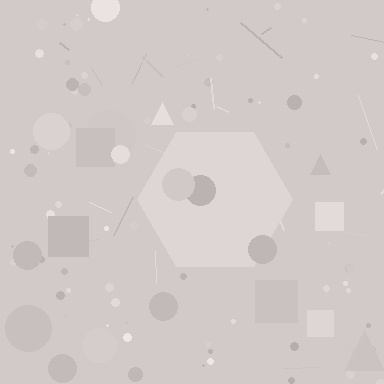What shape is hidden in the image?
A hexagon is hidden in the image.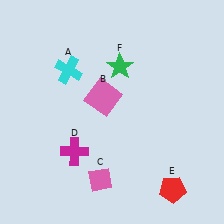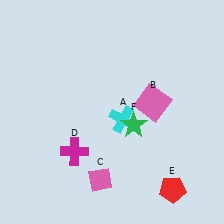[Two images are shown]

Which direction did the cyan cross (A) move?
The cyan cross (A) moved right.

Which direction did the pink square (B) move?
The pink square (B) moved right.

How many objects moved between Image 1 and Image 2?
3 objects moved between the two images.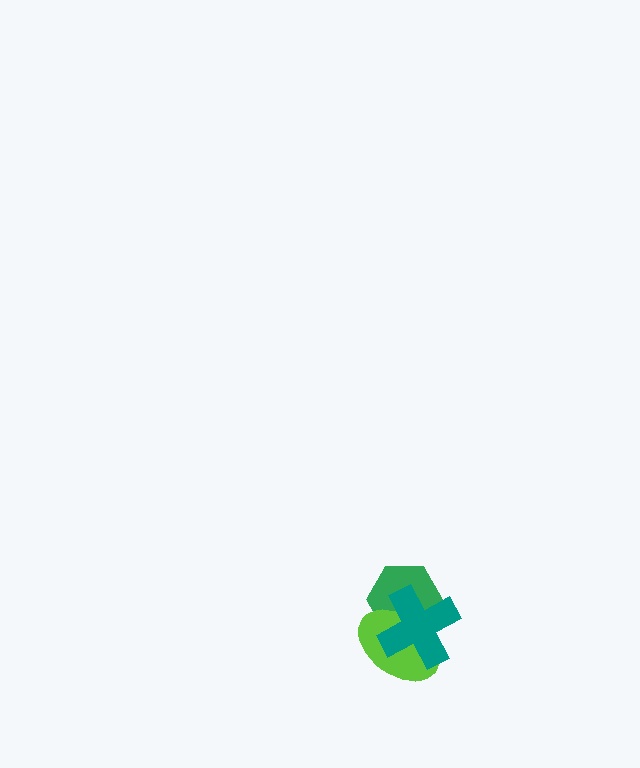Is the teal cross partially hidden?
No, no other shape covers it.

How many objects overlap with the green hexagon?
2 objects overlap with the green hexagon.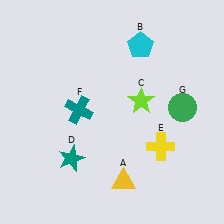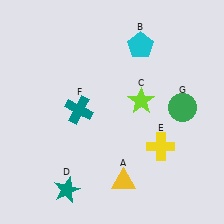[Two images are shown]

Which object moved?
The teal star (D) moved down.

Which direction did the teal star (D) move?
The teal star (D) moved down.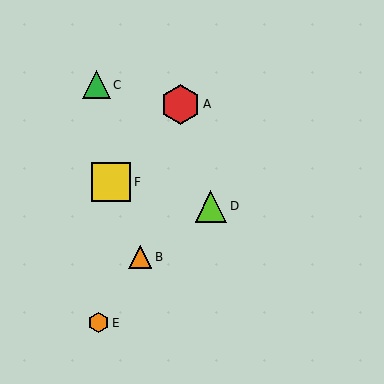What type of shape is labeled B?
Shape B is an orange triangle.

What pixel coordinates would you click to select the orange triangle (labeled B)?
Click at (140, 257) to select the orange triangle B.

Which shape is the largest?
The red hexagon (labeled A) is the largest.